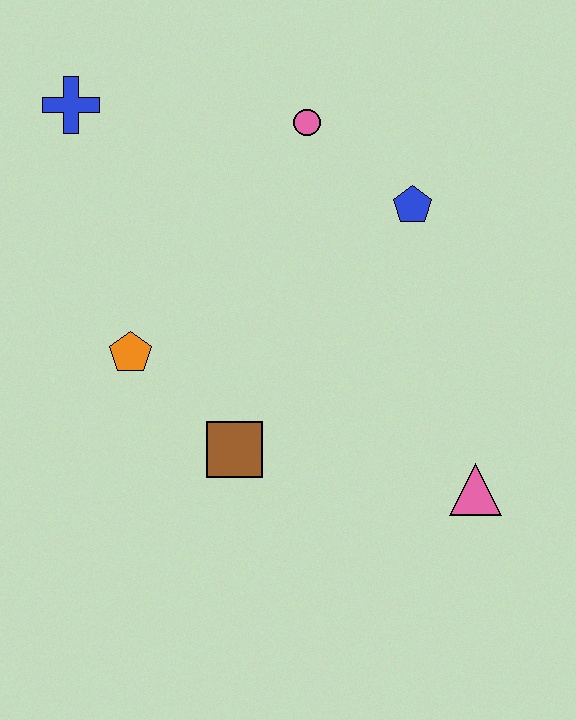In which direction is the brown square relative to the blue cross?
The brown square is below the blue cross.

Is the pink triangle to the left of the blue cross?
No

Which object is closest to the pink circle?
The blue pentagon is closest to the pink circle.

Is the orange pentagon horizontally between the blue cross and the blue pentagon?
Yes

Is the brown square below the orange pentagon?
Yes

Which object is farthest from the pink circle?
The pink triangle is farthest from the pink circle.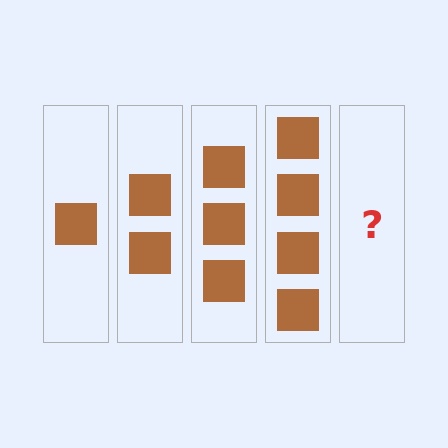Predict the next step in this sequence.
The next step is 5 squares.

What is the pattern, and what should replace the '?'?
The pattern is that each step adds one more square. The '?' should be 5 squares.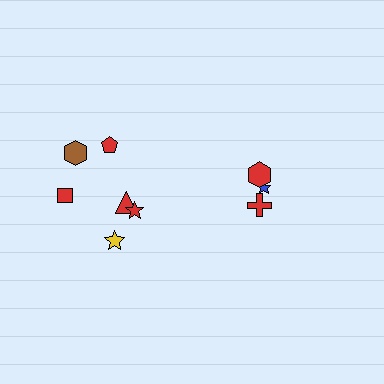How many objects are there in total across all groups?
There are 9 objects.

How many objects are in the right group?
There are 3 objects.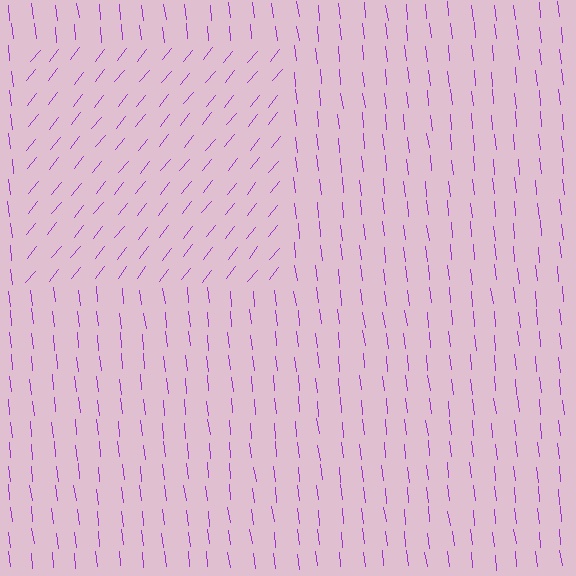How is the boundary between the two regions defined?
The boundary is defined purely by a change in line orientation (approximately 45 degrees difference). All lines are the same color and thickness.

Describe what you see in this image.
The image is filled with small purple line segments. A rectangle region in the image has lines oriented differently from the surrounding lines, creating a visible texture boundary.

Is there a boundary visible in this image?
Yes, there is a texture boundary formed by a change in line orientation.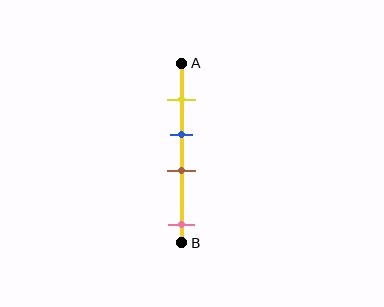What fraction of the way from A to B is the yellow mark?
The yellow mark is approximately 20% (0.2) of the way from A to B.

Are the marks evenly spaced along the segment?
No, the marks are not evenly spaced.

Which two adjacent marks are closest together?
The blue and brown marks are the closest adjacent pair.